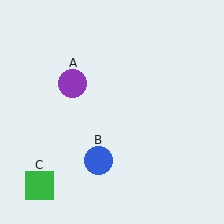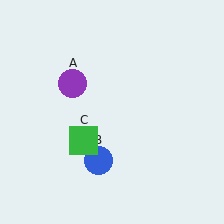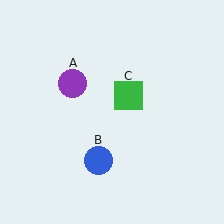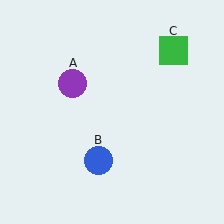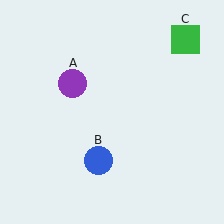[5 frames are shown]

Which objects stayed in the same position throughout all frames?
Purple circle (object A) and blue circle (object B) remained stationary.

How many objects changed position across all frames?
1 object changed position: green square (object C).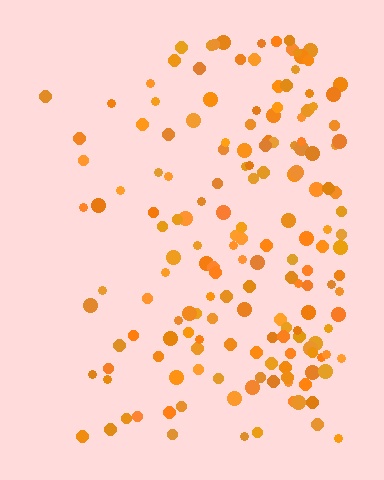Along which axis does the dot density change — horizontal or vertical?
Horizontal.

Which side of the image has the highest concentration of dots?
The right.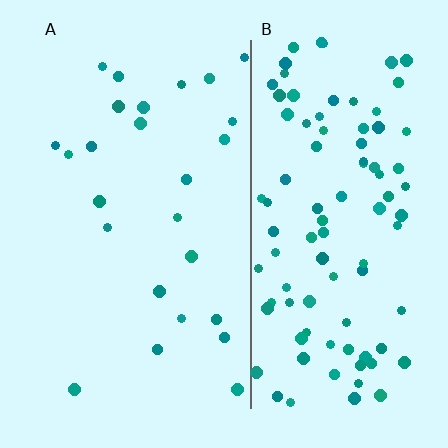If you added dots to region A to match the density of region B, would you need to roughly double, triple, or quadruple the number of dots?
Approximately quadruple.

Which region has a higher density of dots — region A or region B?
B (the right).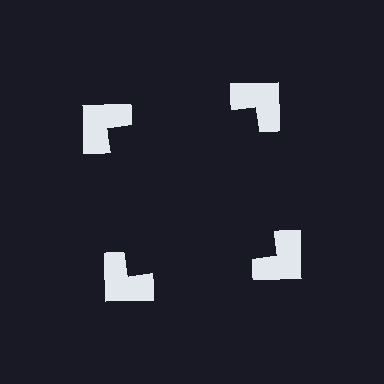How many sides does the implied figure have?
4 sides.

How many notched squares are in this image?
There are 4 — one at each vertex of the illusory square.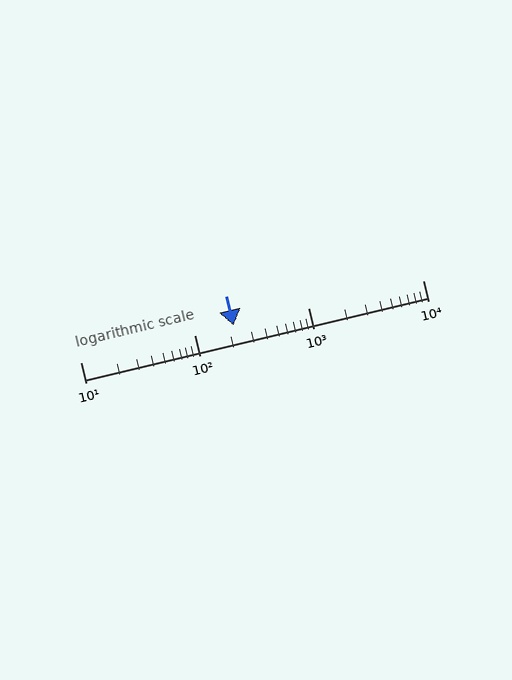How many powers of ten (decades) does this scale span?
The scale spans 3 decades, from 10 to 10000.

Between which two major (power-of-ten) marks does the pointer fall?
The pointer is between 100 and 1000.